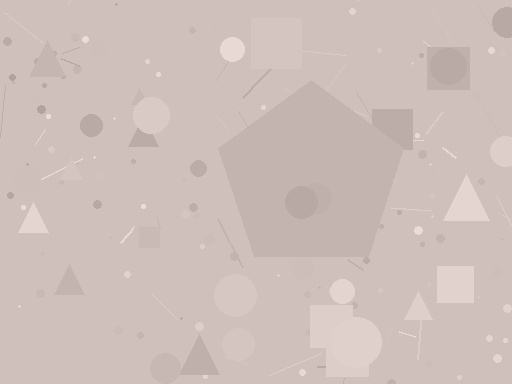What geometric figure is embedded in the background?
A pentagon is embedded in the background.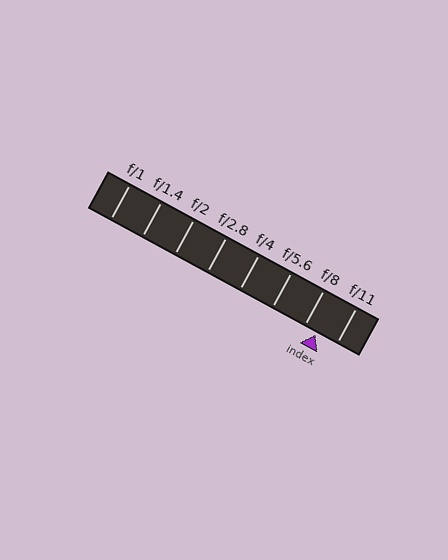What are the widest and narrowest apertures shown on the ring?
The widest aperture shown is f/1 and the narrowest is f/11.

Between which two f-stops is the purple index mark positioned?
The index mark is between f/8 and f/11.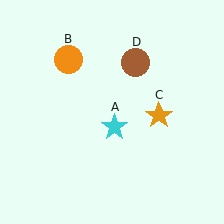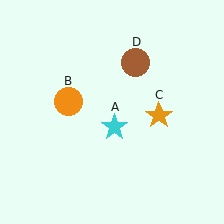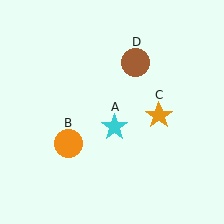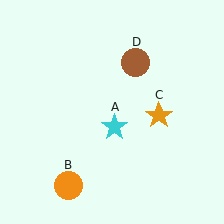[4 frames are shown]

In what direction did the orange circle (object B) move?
The orange circle (object B) moved down.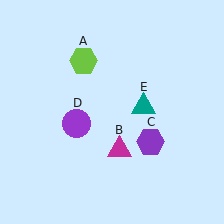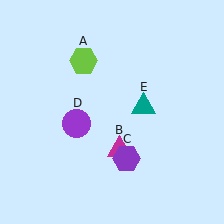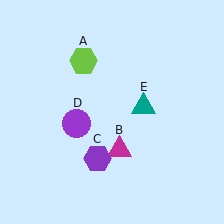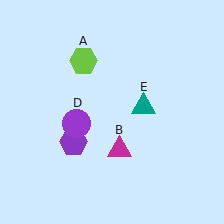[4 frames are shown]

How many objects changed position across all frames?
1 object changed position: purple hexagon (object C).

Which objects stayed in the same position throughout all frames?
Lime hexagon (object A) and magenta triangle (object B) and purple circle (object D) and teal triangle (object E) remained stationary.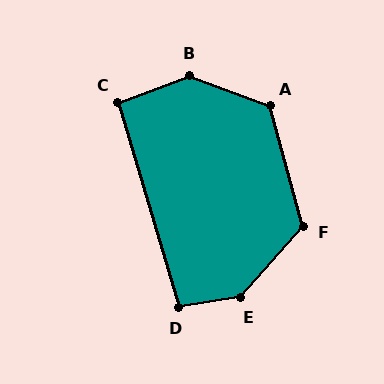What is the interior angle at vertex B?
Approximately 139 degrees (obtuse).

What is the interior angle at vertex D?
Approximately 98 degrees (obtuse).